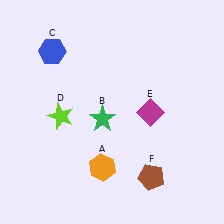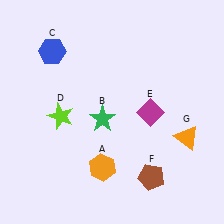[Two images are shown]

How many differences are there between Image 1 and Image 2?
There is 1 difference between the two images.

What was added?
An orange triangle (G) was added in Image 2.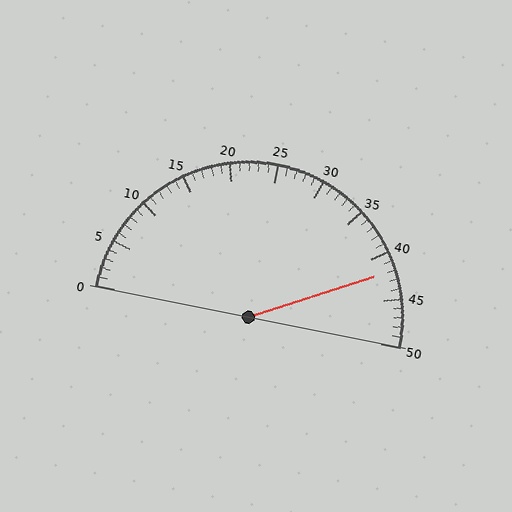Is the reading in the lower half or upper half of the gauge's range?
The reading is in the upper half of the range (0 to 50).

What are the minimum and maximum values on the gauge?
The gauge ranges from 0 to 50.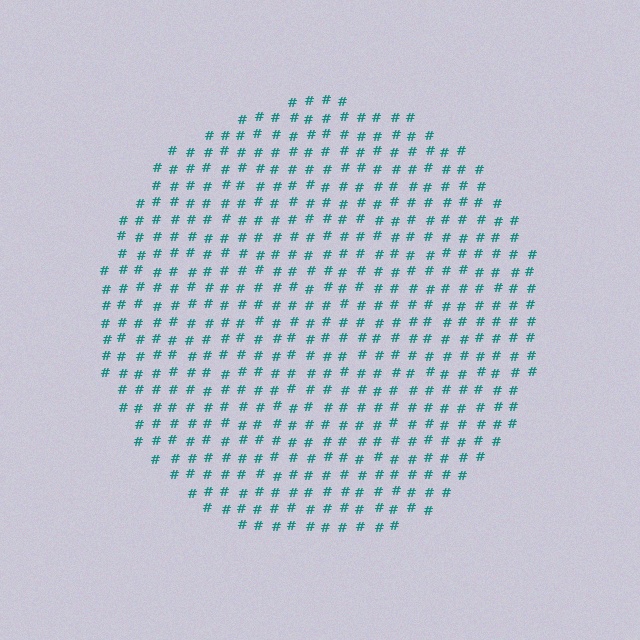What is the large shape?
The large shape is a circle.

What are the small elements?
The small elements are hash symbols.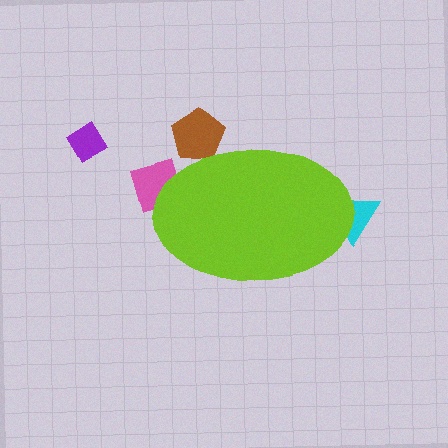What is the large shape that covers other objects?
A lime ellipse.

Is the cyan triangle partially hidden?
Yes, the cyan triangle is partially hidden behind the lime ellipse.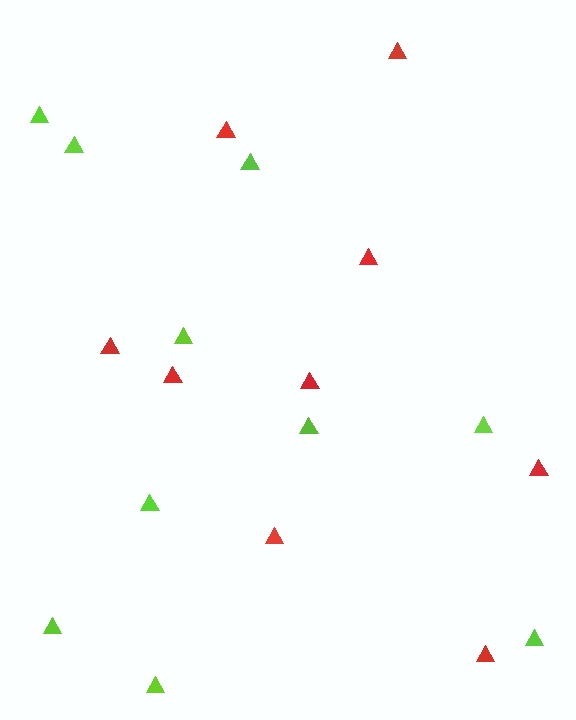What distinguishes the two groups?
There are 2 groups: one group of red triangles (9) and one group of lime triangles (10).